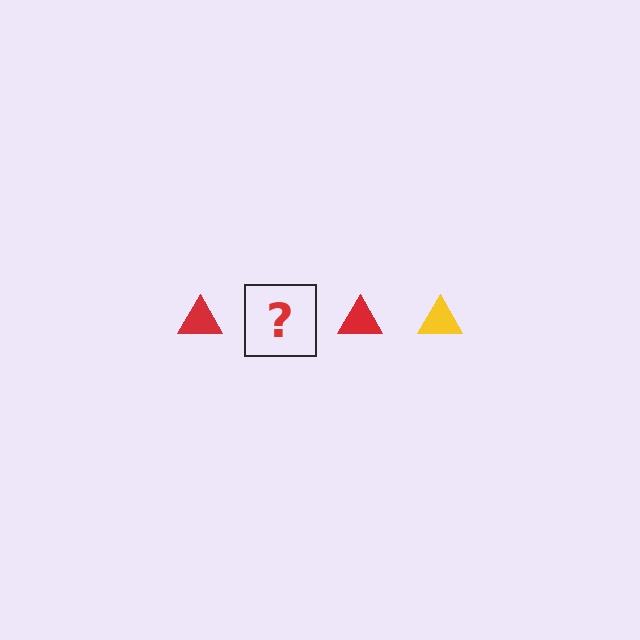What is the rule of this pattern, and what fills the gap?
The rule is that the pattern cycles through red, yellow triangles. The gap should be filled with a yellow triangle.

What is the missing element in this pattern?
The missing element is a yellow triangle.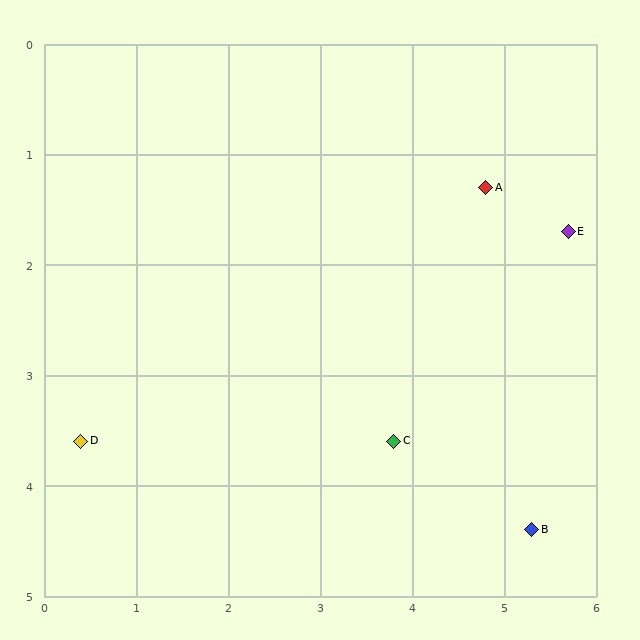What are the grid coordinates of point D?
Point D is at approximately (0.4, 3.6).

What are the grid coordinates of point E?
Point E is at approximately (5.7, 1.7).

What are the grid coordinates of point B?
Point B is at approximately (5.3, 4.4).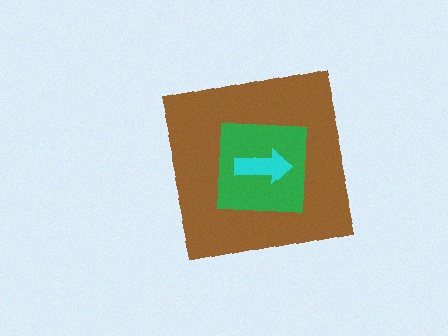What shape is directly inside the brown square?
The green square.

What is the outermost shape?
The brown square.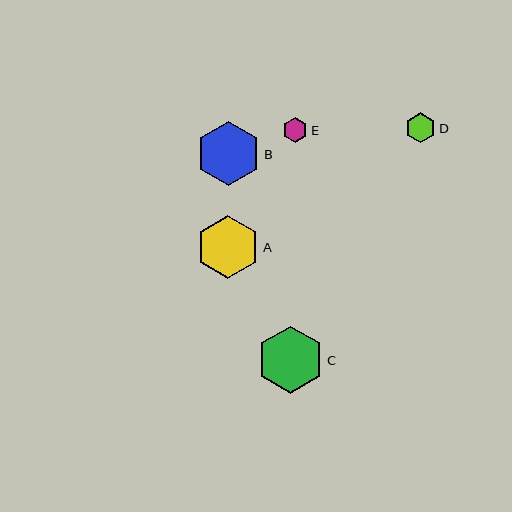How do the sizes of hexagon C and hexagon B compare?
Hexagon C and hexagon B are approximately the same size.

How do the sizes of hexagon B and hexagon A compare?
Hexagon B and hexagon A are approximately the same size.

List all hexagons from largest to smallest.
From largest to smallest: C, B, A, D, E.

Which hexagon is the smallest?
Hexagon E is the smallest with a size of approximately 25 pixels.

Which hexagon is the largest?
Hexagon C is the largest with a size of approximately 68 pixels.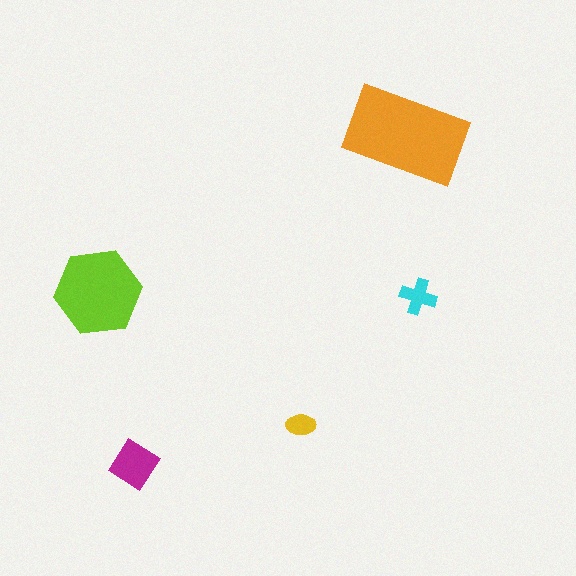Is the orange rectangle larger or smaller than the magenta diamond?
Larger.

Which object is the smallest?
The yellow ellipse.